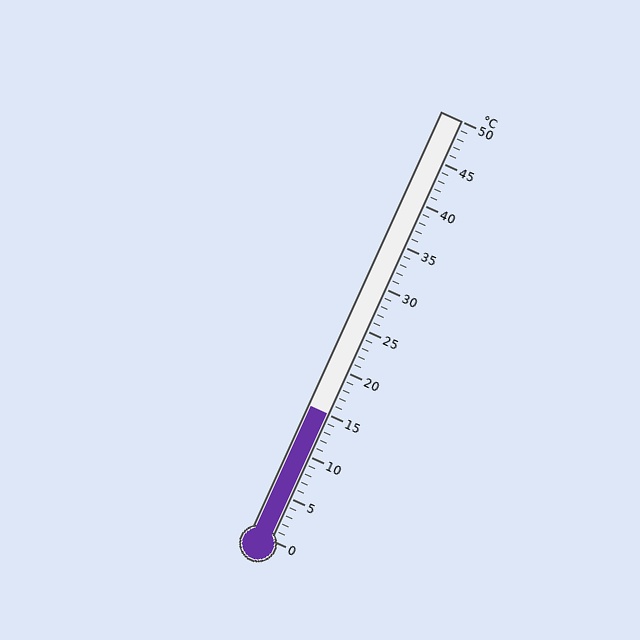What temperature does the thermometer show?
The thermometer shows approximately 15°C.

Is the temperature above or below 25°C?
The temperature is below 25°C.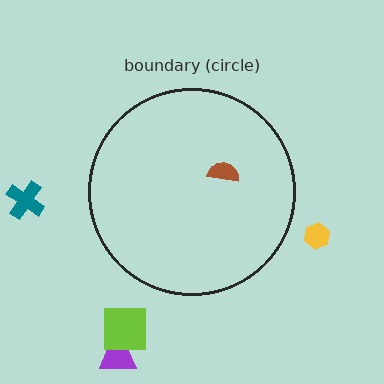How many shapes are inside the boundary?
1 inside, 4 outside.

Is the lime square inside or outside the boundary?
Outside.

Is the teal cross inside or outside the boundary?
Outside.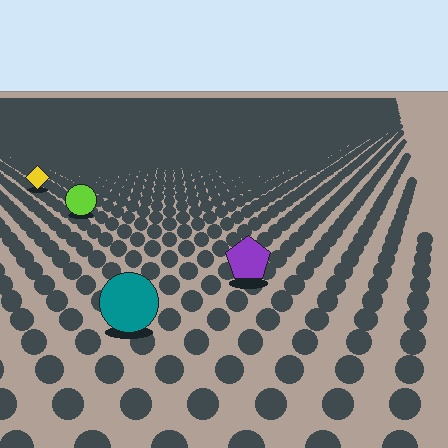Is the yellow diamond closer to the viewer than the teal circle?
No. The teal circle is closer — you can tell from the texture gradient: the ground texture is coarser near it.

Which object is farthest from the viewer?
The yellow diamond is farthest from the viewer. It appears smaller and the ground texture around it is denser.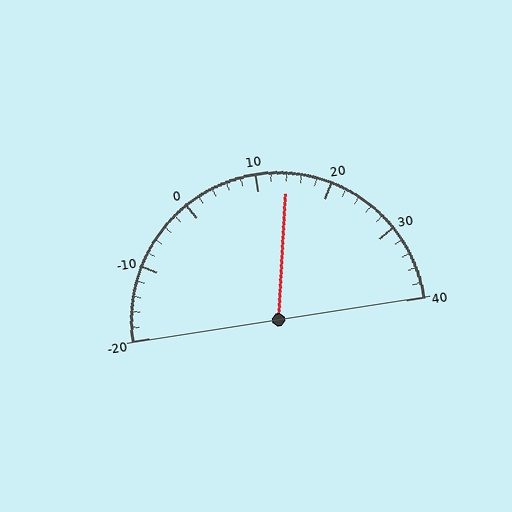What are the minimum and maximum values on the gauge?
The gauge ranges from -20 to 40.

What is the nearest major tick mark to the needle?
The nearest major tick mark is 10.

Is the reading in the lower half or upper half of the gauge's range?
The reading is in the upper half of the range (-20 to 40).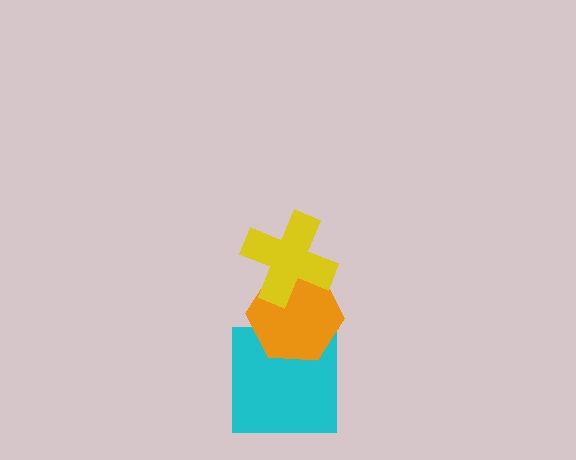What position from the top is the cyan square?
The cyan square is 3rd from the top.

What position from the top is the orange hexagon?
The orange hexagon is 2nd from the top.